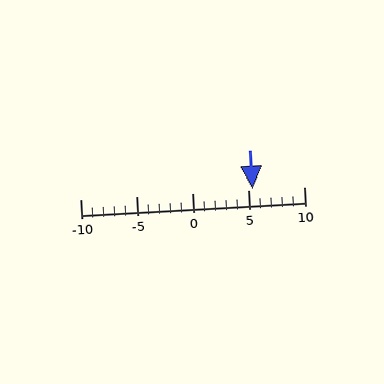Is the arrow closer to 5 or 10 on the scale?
The arrow is closer to 5.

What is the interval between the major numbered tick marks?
The major tick marks are spaced 5 units apart.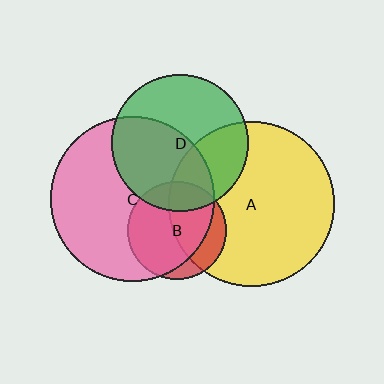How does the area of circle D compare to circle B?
Approximately 1.9 times.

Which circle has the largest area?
Circle A (yellow).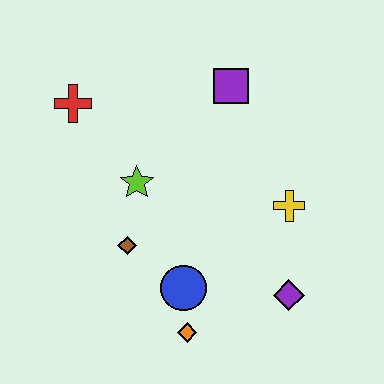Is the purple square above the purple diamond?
Yes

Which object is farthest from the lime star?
The purple diamond is farthest from the lime star.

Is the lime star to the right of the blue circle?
No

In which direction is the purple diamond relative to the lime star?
The purple diamond is to the right of the lime star.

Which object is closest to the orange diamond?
The blue circle is closest to the orange diamond.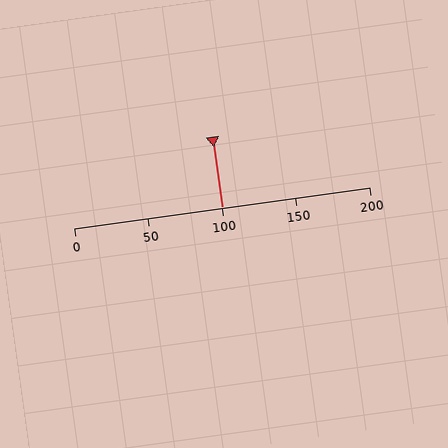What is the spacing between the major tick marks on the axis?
The major ticks are spaced 50 apart.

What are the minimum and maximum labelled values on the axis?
The axis runs from 0 to 200.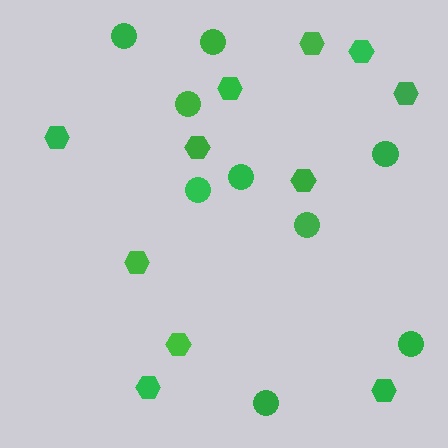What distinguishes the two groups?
There are 2 groups: one group of circles (9) and one group of hexagons (11).